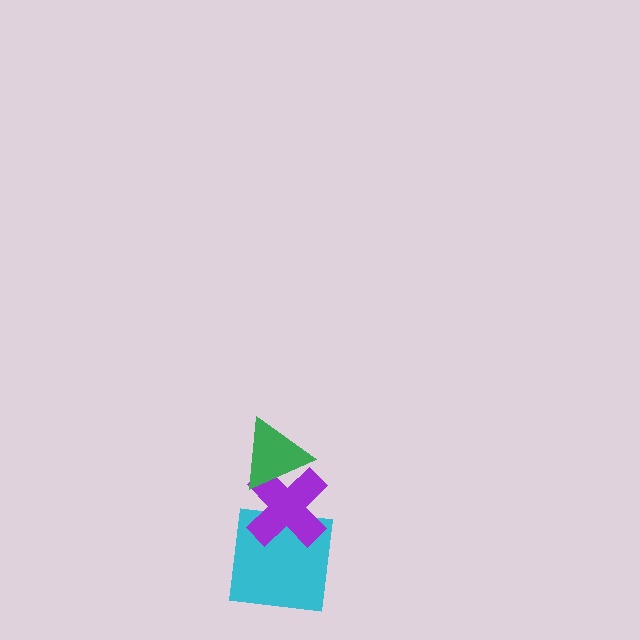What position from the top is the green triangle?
The green triangle is 1st from the top.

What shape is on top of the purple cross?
The green triangle is on top of the purple cross.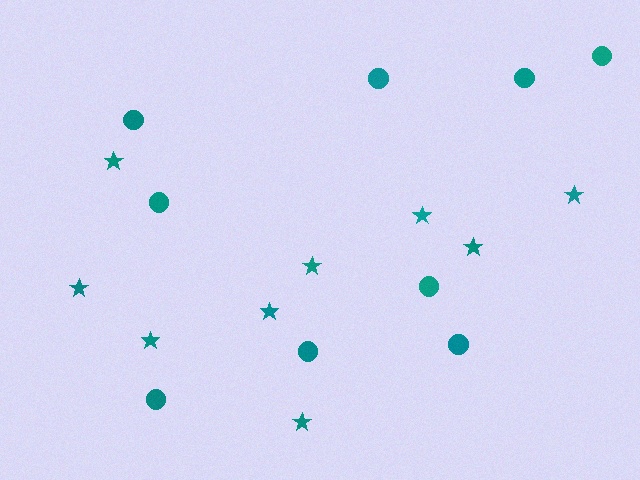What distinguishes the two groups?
There are 2 groups: one group of circles (9) and one group of stars (9).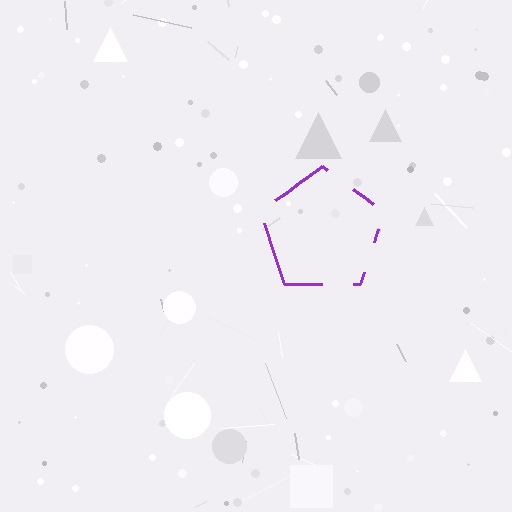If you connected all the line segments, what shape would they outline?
They would outline a pentagon.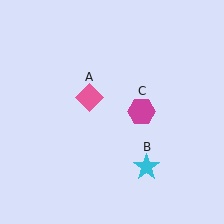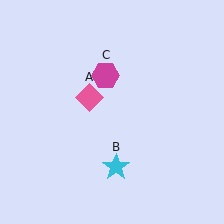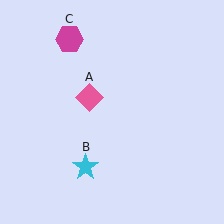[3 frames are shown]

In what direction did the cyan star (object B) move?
The cyan star (object B) moved left.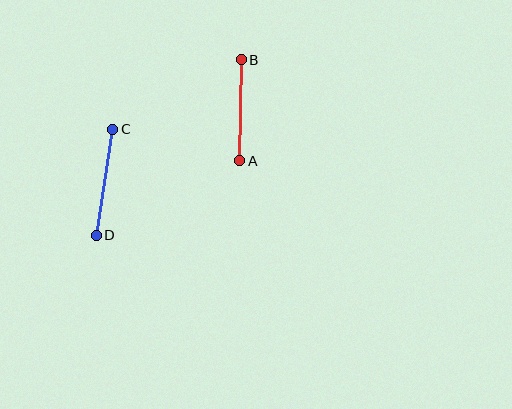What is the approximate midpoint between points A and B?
The midpoint is at approximately (240, 110) pixels.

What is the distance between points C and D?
The distance is approximately 107 pixels.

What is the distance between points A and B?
The distance is approximately 101 pixels.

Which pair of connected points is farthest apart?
Points C and D are farthest apart.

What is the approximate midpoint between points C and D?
The midpoint is at approximately (104, 182) pixels.